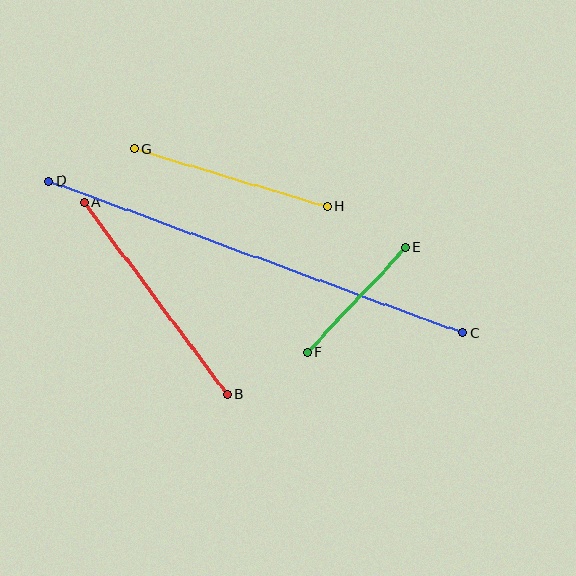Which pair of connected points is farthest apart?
Points C and D are farthest apart.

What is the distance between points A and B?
The distance is approximately 239 pixels.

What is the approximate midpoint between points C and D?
The midpoint is at approximately (256, 257) pixels.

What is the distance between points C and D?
The distance is approximately 441 pixels.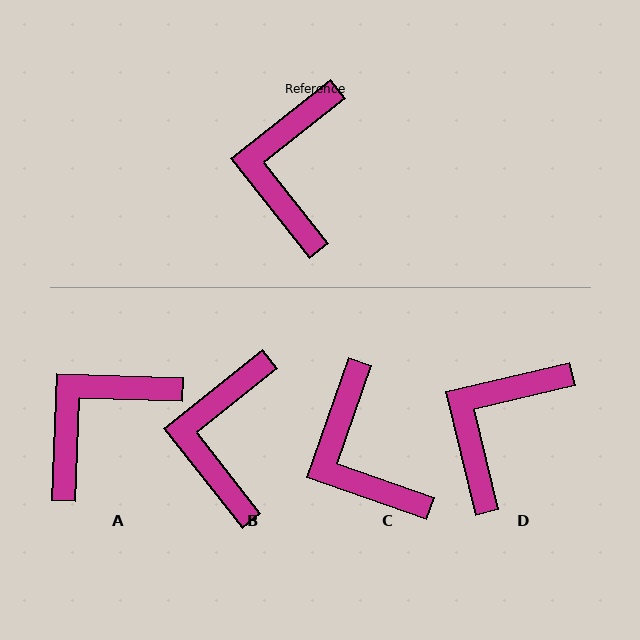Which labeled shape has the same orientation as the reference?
B.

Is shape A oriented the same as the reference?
No, it is off by about 40 degrees.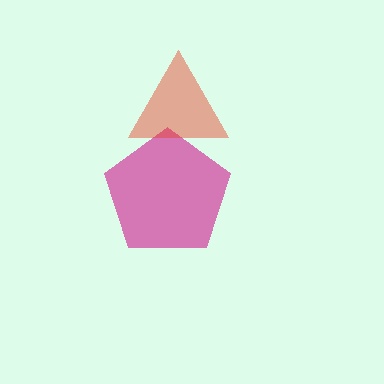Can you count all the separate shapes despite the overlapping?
Yes, there are 2 separate shapes.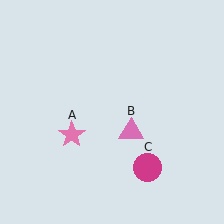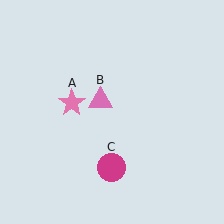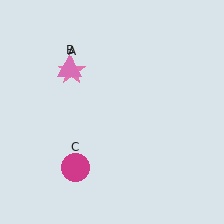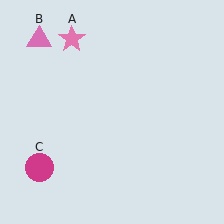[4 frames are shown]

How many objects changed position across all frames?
3 objects changed position: pink star (object A), pink triangle (object B), magenta circle (object C).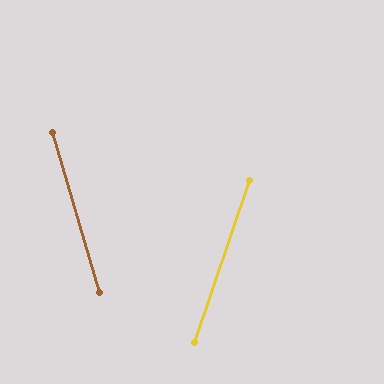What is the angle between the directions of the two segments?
Approximately 35 degrees.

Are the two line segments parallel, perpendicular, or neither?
Neither parallel nor perpendicular — they differ by about 35°.